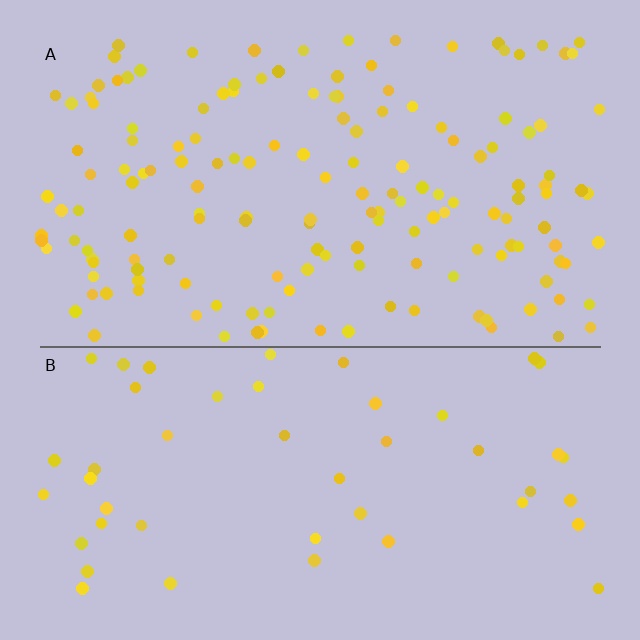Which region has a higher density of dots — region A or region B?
A (the top).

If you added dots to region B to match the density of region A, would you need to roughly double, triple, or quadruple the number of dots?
Approximately triple.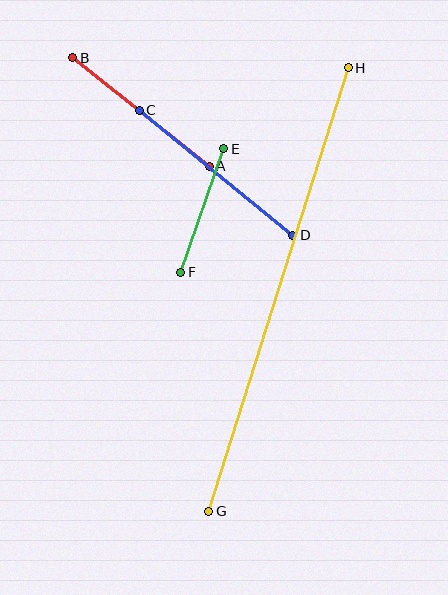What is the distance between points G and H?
The distance is approximately 465 pixels.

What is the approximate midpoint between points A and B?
The midpoint is at approximately (141, 112) pixels.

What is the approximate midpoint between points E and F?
The midpoint is at approximately (202, 211) pixels.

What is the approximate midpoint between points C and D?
The midpoint is at approximately (216, 173) pixels.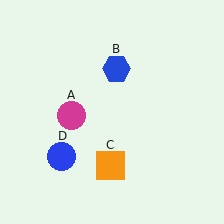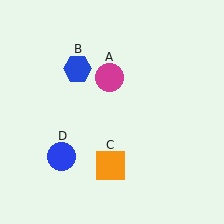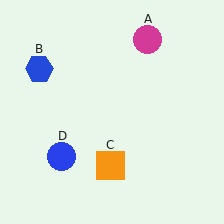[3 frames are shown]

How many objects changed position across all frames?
2 objects changed position: magenta circle (object A), blue hexagon (object B).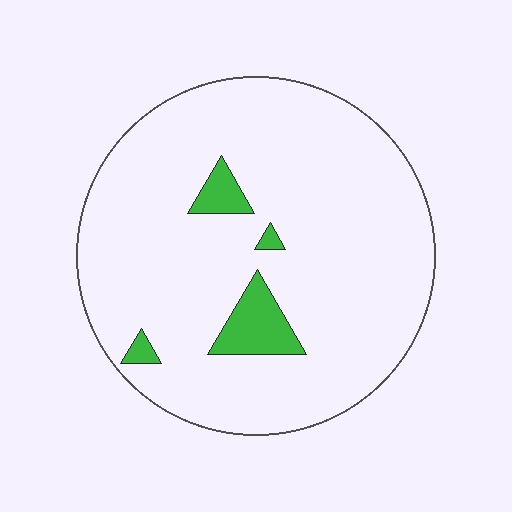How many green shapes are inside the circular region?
4.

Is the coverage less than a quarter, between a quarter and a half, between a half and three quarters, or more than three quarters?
Less than a quarter.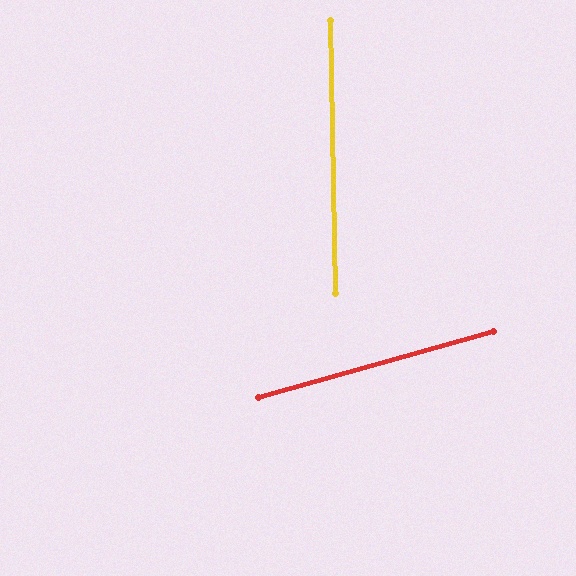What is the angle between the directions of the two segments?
Approximately 75 degrees.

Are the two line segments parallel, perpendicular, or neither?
Neither parallel nor perpendicular — they differ by about 75°.